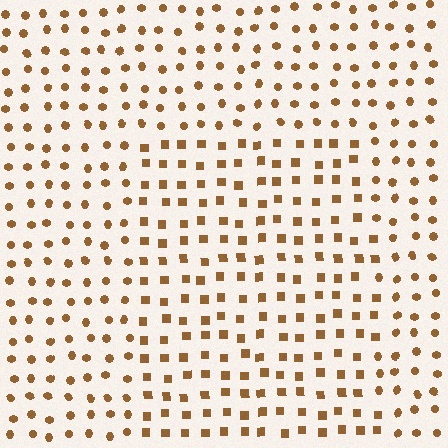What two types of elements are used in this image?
The image uses squares inside the rectangle region and circles outside it.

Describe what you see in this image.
The image is filled with small brown elements arranged in a uniform grid. A rectangle-shaped region contains squares, while the surrounding area contains circles. The boundary is defined purely by the change in element shape.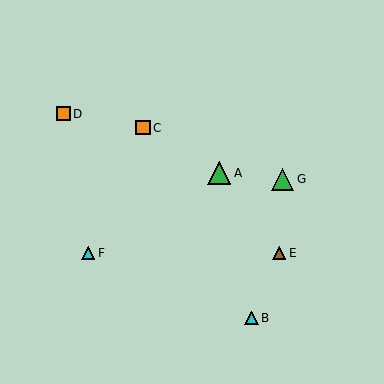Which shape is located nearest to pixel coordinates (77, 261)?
The cyan triangle (labeled F) at (88, 253) is nearest to that location.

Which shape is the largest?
The green triangle (labeled A) is the largest.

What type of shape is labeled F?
Shape F is a cyan triangle.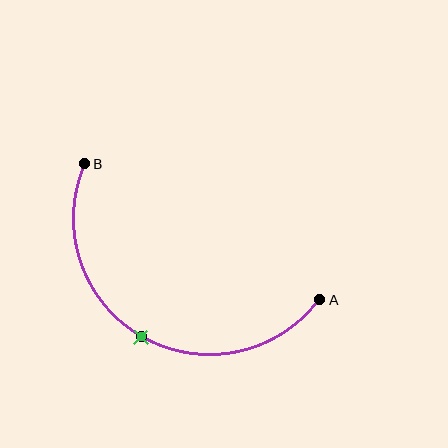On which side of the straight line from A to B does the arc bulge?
The arc bulges below the straight line connecting A and B.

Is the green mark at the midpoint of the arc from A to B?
Yes. The green mark lies on the arc at equal arc-length from both A and B — it is the arc midpoint.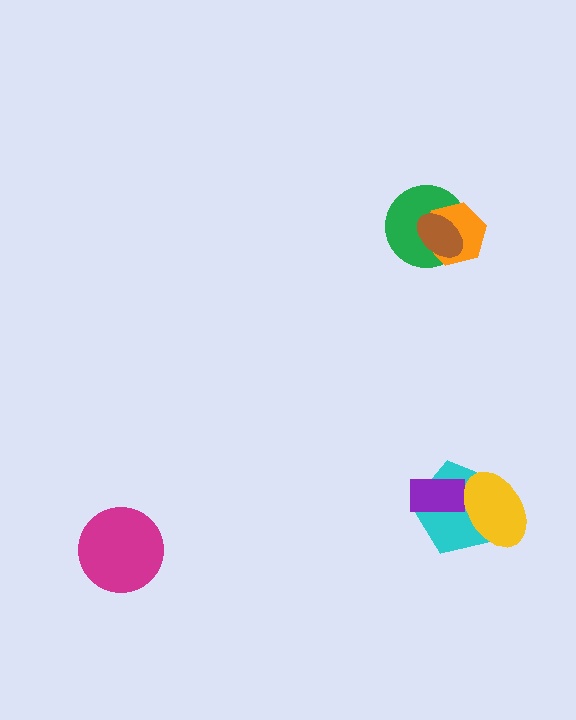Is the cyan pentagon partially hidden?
Yes, it is partially covered by another shape.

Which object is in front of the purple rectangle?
The yellow ellipse is in front of the purple rectangle.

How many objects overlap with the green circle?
2 objects overlap with the green circle.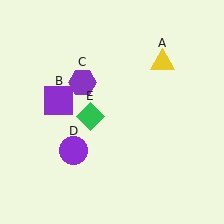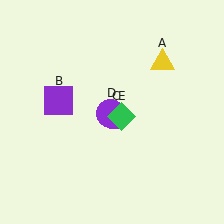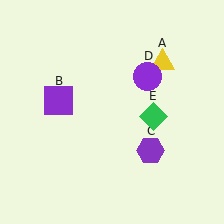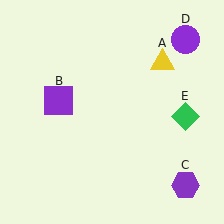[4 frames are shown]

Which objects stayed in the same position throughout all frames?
Yellow triangle (object A) and purple square (object B) remained stationary.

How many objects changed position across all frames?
3 objects changed position: purple hexagon (object C), purple circle (object D), green diamond (object E).